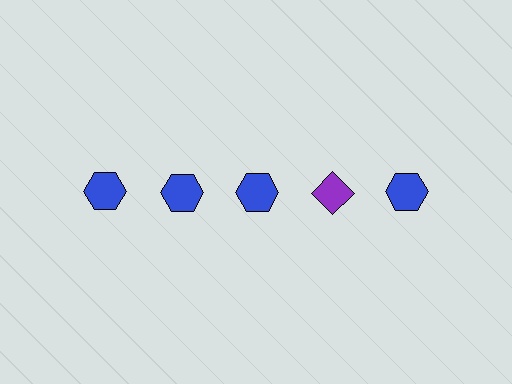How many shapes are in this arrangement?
There are 5 shapes arranged in a grid pattern.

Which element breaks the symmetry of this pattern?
The purple diamond in the top row, second from right column breaks the symmetry. All other shapes are blue hexagons.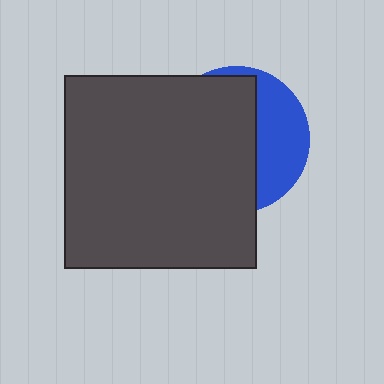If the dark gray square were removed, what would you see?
You would see the complete blue circle.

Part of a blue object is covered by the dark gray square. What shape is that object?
It is a circle.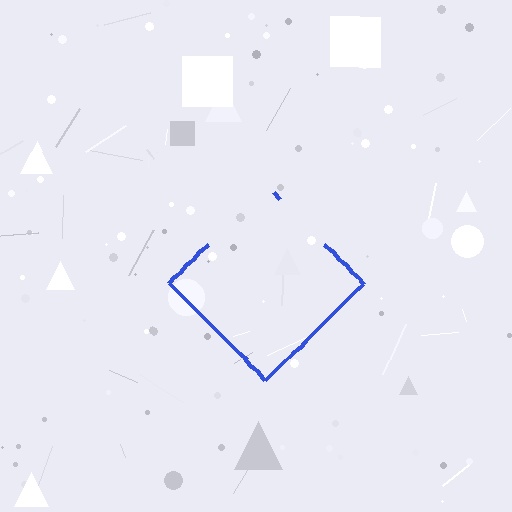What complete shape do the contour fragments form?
The contour fragments form a diamond.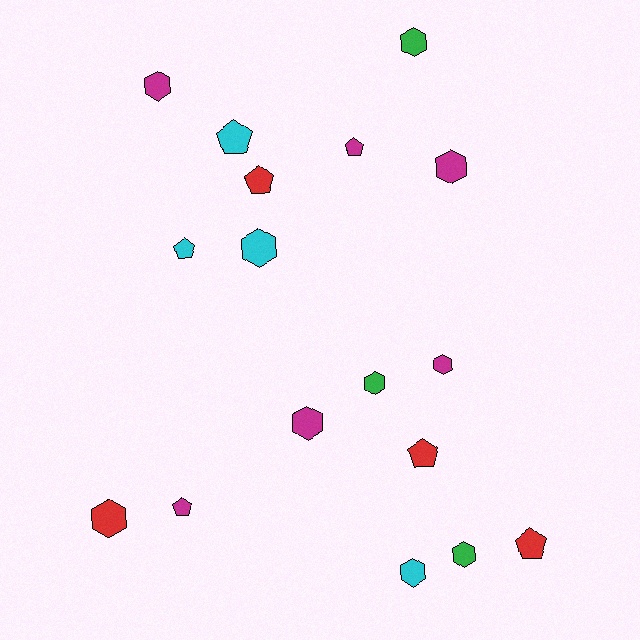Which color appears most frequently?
Magenta, with 6 objects.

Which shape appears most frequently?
Hexagon, with 10 objects.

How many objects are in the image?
There are 17 objects.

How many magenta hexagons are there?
There are 4 magenta hexagons.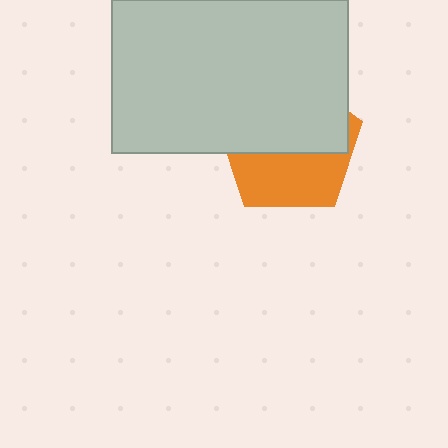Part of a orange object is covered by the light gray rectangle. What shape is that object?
It is a pentagon.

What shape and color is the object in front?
The object in front is a light gray rectangle.